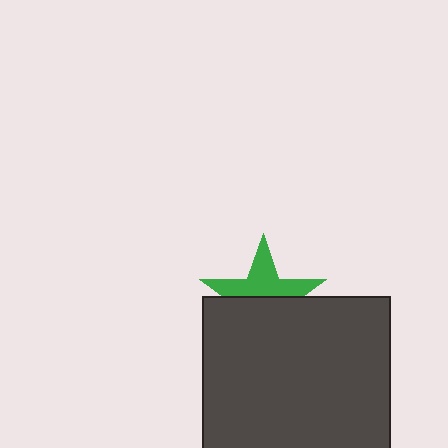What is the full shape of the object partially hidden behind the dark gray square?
The partially hidden object is a green star.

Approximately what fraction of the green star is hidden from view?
Roughly 53% of the green star is hidden behind the dark gray square.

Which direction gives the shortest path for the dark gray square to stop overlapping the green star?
Moving down gives the shortest separation.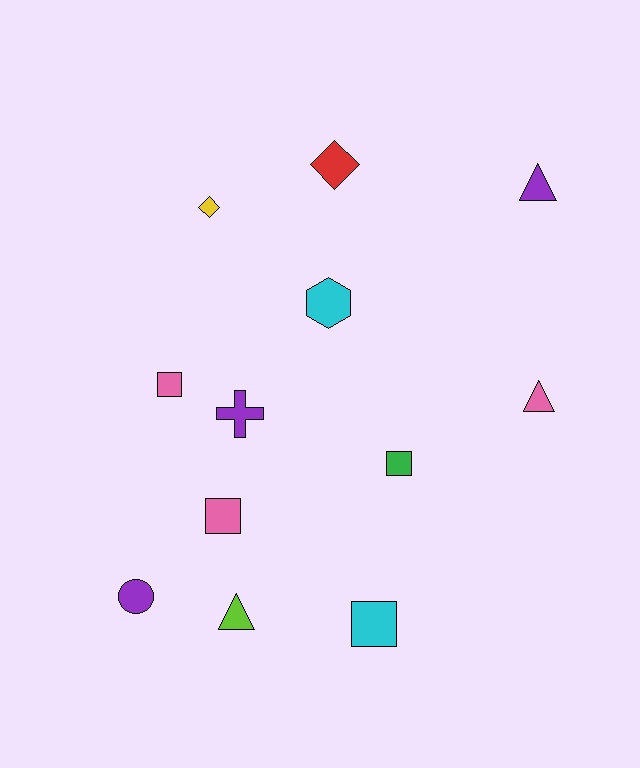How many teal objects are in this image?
There are no teal objects.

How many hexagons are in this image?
There is 1 hexagon.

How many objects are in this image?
There are 12 objects.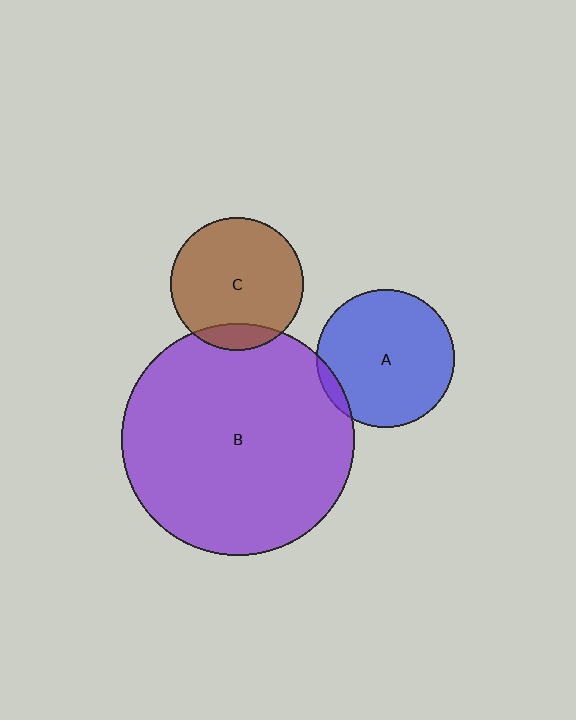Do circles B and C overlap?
Yes.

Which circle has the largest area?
Circle B (purple).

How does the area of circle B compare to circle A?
Approximately 2.8 times.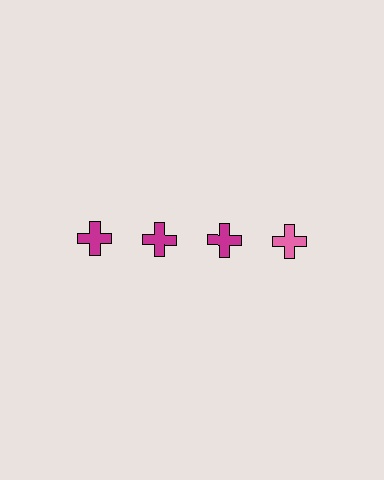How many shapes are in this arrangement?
There are 4 shapes arranged in a grid pattern.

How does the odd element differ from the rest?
It has a different color: pink instead of magenta.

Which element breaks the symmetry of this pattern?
The pink cross in the top row, second from right column breaks the symmetry. All other shapes are magenta crosses.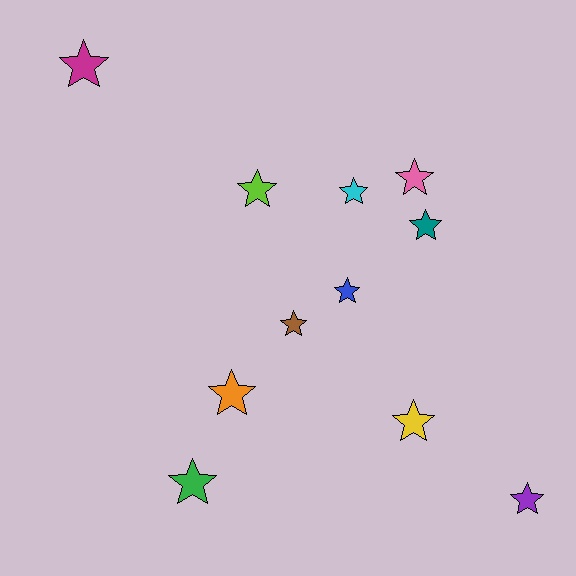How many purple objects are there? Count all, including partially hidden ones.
There is 1 purple object.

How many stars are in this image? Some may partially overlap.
There are 11 stars.